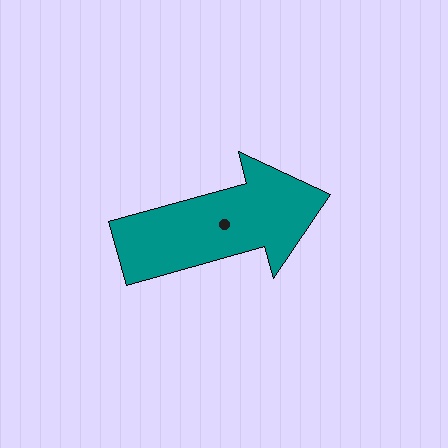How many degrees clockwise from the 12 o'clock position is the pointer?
Approximately 74 degrees.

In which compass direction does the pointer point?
East.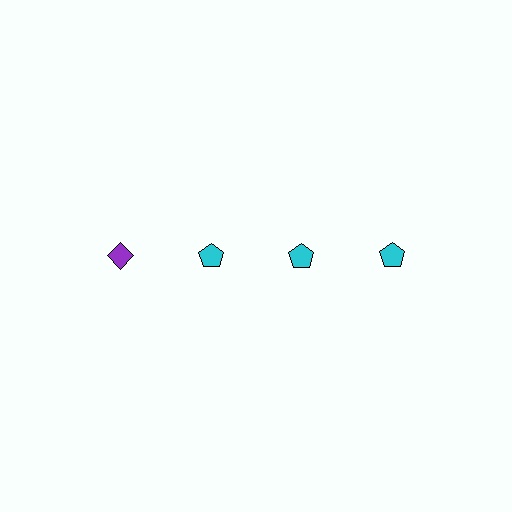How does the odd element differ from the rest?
It differs in both color (purple instead of cyan) and shape (diamond instead of pentagon).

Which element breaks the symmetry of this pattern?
The purple diamond in the top row, leftmost column breaks the symmetry. All other shapes are cyan pentagons.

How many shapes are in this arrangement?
There are 4 shapes arranged in a grid pattern.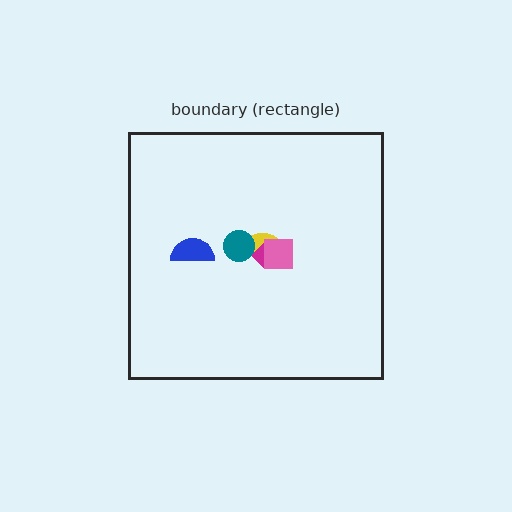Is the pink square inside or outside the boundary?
Inside.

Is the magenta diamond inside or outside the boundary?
Inside.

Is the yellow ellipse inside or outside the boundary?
Inside.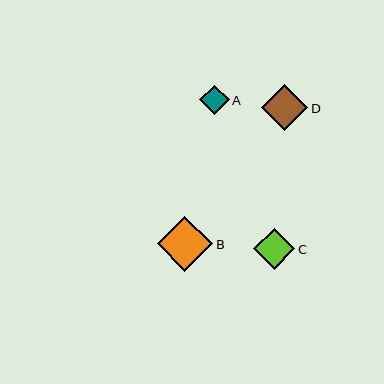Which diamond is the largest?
Diamond B is the largest with a size of approximately 55 pixels.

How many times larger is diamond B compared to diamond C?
Diamond B is approximately 1.3 times the size of diamond C.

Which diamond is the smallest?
Diamond A is the smallest with a size of approximately 29 pixels.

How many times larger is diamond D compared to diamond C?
Diamond D is approximately 1.1 times the size of diamond C.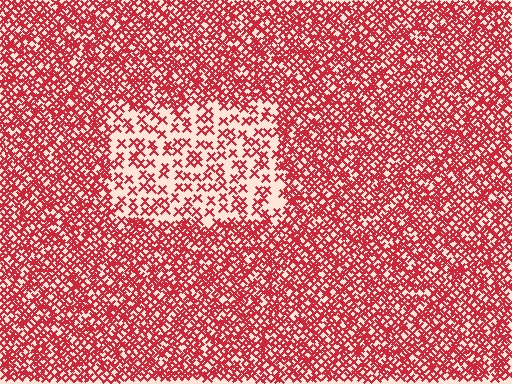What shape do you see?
I see a rectangle.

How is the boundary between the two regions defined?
The boundary is defined by a change in element density (approximately 2.4x ratio). All elements are the same color, size, and shape.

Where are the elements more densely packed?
The elements are more densely packed outside the rectangle boundary.